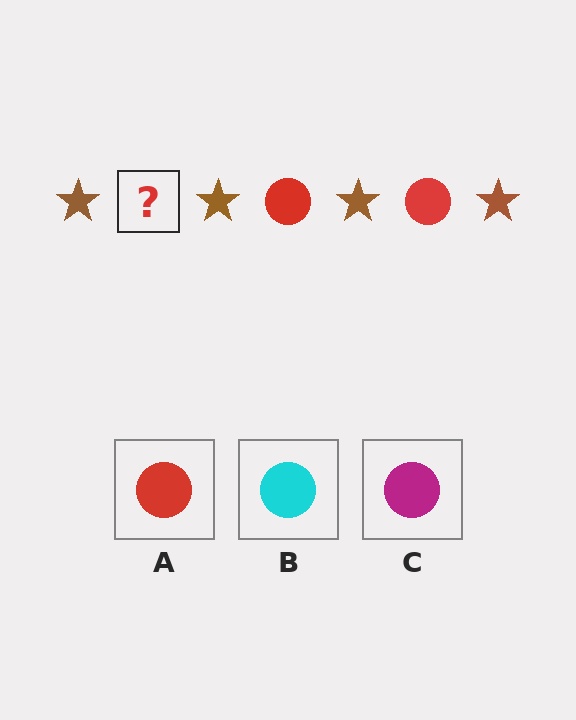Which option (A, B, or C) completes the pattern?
A.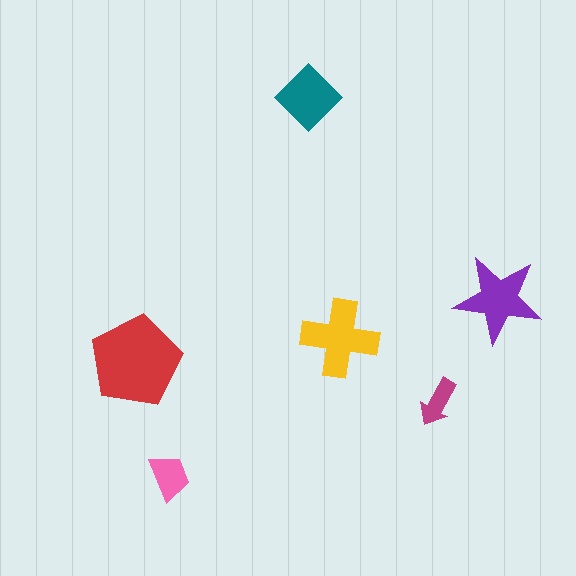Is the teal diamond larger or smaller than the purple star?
Smaller.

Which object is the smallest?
The magenta arrow.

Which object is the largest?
The red pentagon.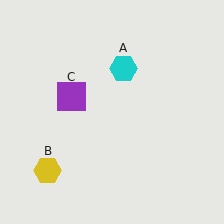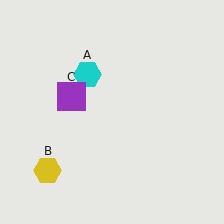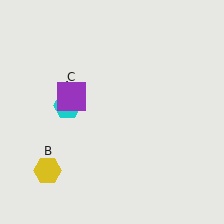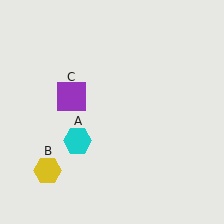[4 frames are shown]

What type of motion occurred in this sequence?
The cyan hexagon (object A) rotated counterclockwise around the center of the scene.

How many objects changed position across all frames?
1 object changed position: cyan hexagon (object A).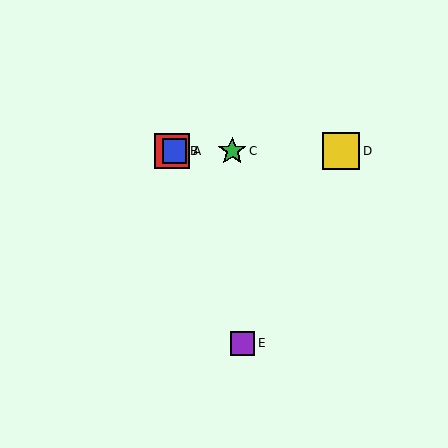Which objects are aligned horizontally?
Objects A, B, C, D are aligned horizontally.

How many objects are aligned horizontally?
4 objects (A, B, C, D) are aligned horizontally.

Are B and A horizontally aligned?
Yes, both are at y≈151.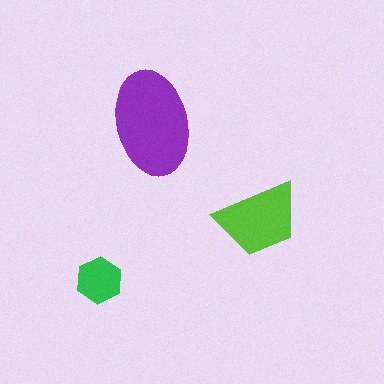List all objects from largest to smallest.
The purple ellipse, the lime trapezoid, the green hexagon.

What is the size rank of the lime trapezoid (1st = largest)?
2nd.